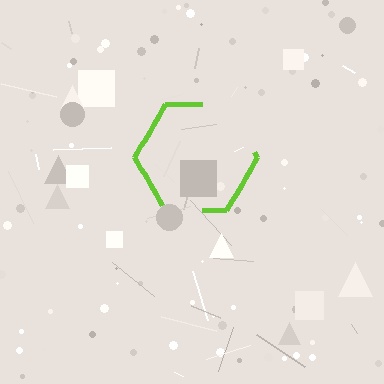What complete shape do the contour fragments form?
The contour fragments form a hexagon.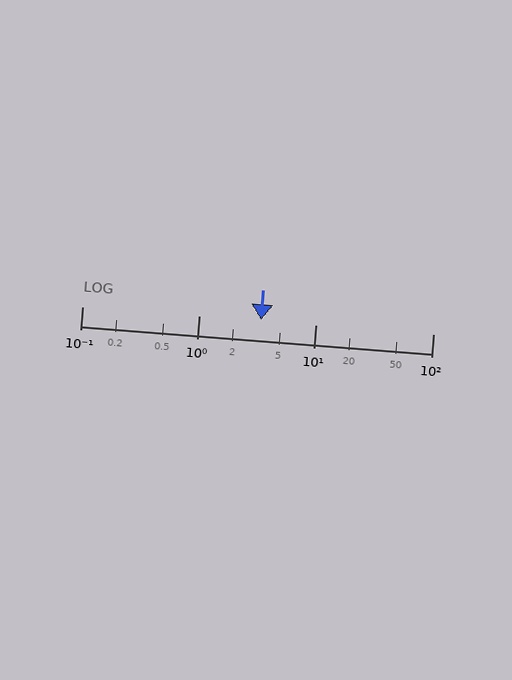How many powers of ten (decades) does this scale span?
The scale spans 3 decades, from 0.1 to 100.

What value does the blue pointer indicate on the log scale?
The pointer indicates approximately 3.4.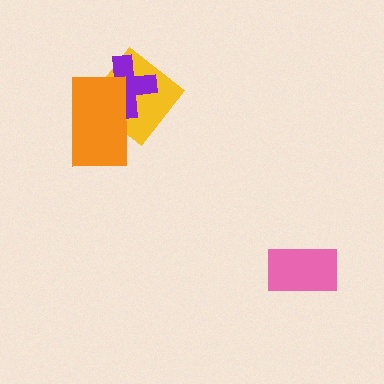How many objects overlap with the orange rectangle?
2 objects overlap with the orange rectangle.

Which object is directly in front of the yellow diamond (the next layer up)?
The purple cross is directly in front of the yellow diamond.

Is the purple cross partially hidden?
Yes, it is partially covered by another shape.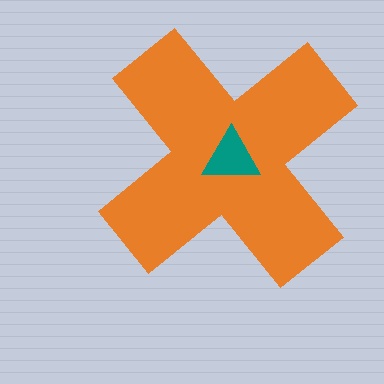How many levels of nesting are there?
2.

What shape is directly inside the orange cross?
The teal triangle.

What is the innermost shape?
The teal triangle.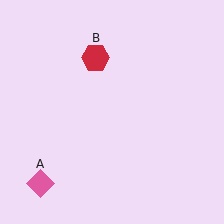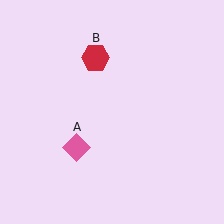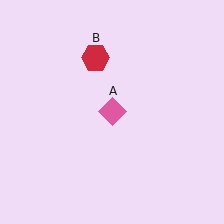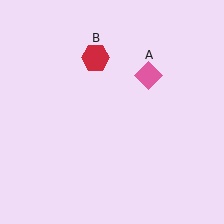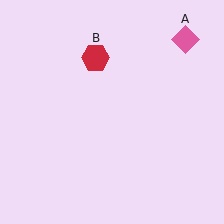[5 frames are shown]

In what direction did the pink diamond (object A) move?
The pink diamond (object A) moved up and to the right.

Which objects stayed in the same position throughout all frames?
Red hexagon (object B) remained stationary.